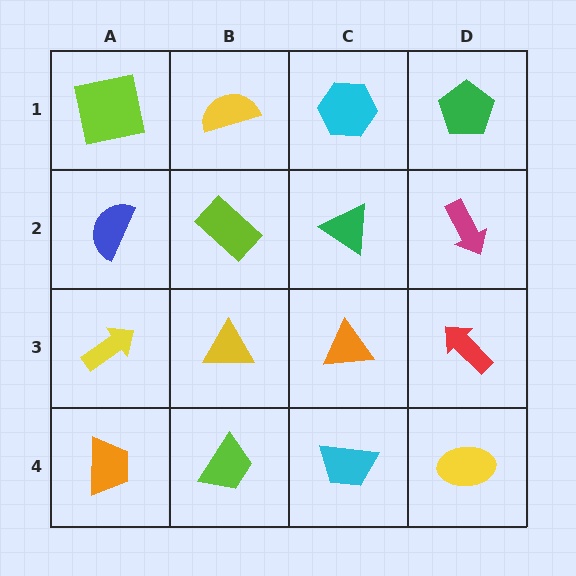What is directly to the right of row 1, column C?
A green pentagon.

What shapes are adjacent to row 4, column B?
A yellow triangle (row 3, column B), an orange trapezoid (row 4, column A), a cyan trapezoid (row 4, column C).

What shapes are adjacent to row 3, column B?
A lime rectangle (row 2, column B), a lime trapezoid (row 4, column B), a yellow arrow (row 3, column A), an orange triangle (row 3, column C).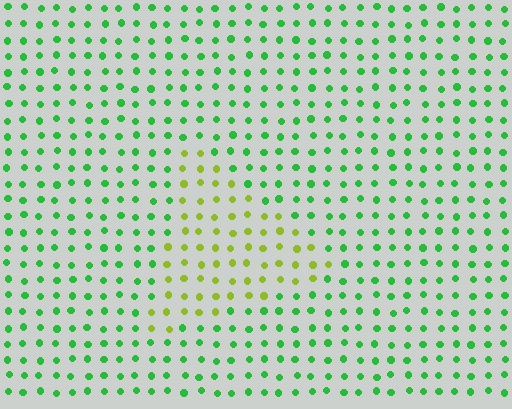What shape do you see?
I see a triangle.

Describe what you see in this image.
The image is filled with small green elements in a uniform arrangement. A triangle-shaped region is visible where the elements are tinted to a slightly different hue, forming a subtle color boundary.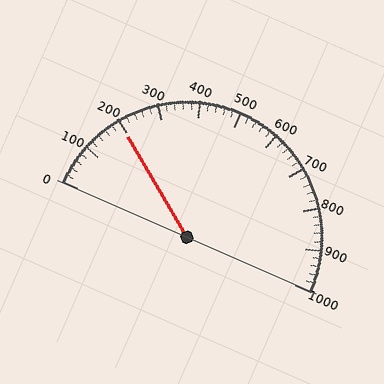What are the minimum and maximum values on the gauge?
The gauge ranges from 0 to 1000.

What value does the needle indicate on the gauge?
The needle indicates approximately 200.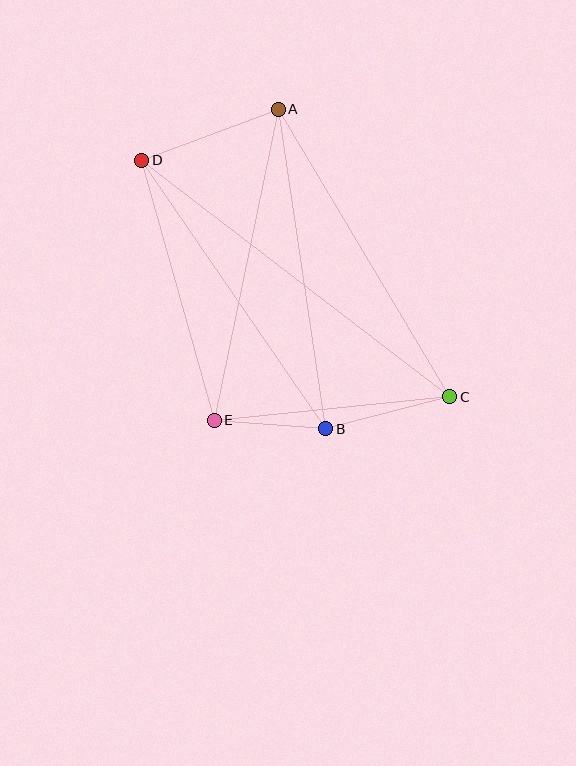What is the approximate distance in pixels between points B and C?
The distance between B and C is approximately 128 pixels.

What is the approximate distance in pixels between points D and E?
The distance between D and E is approximately 270 pixels.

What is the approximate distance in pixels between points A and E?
The distance between A and E is approximately 317 pixels.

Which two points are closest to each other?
Points B and E are closest to each other.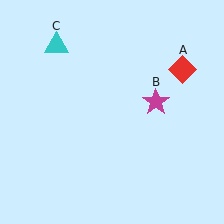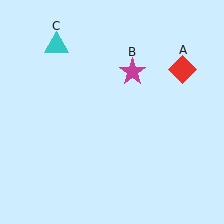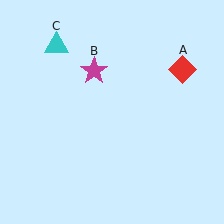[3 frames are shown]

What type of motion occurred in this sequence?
The magenta star (object B) rotated counterclockwise around the center of the scene.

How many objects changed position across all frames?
1 object changed position: magenta star (object B).